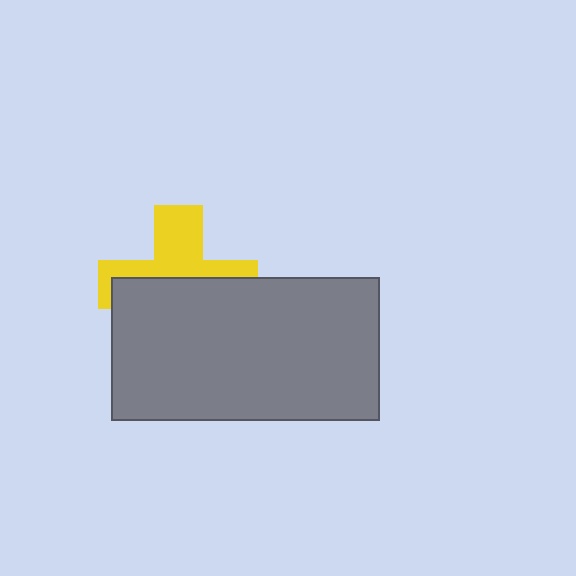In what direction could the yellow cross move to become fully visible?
The yellow cross could move up. That would shift it out from behind the gray rectangle entirely.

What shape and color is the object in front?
The object in front is a gray rectangle.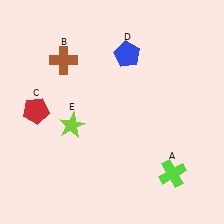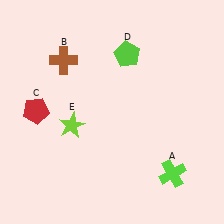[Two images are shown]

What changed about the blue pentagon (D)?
In Image 1, D is blue. In Image 2, it changed to lime.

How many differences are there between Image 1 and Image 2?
There is 1 difference between the two images.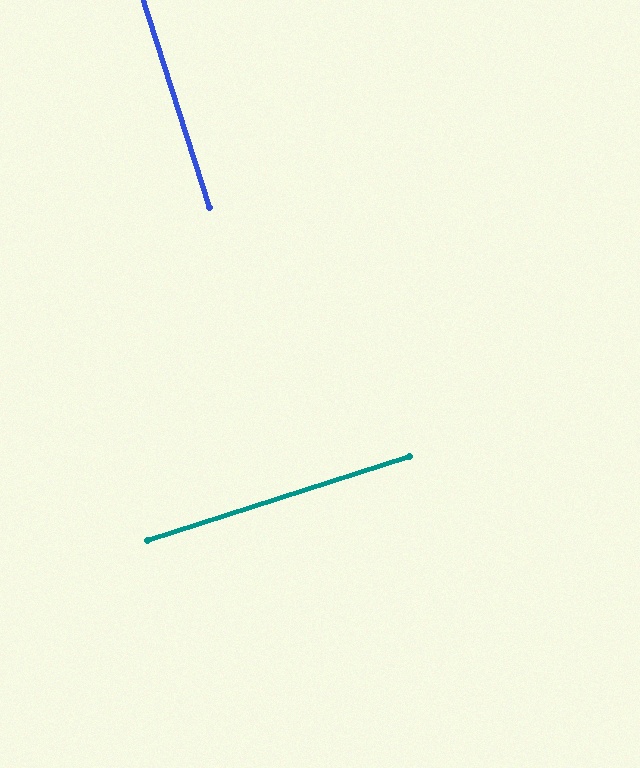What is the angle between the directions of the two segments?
Approximately 90 degrees.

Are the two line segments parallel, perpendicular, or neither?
Perpendicular — they meet at approximately 90°.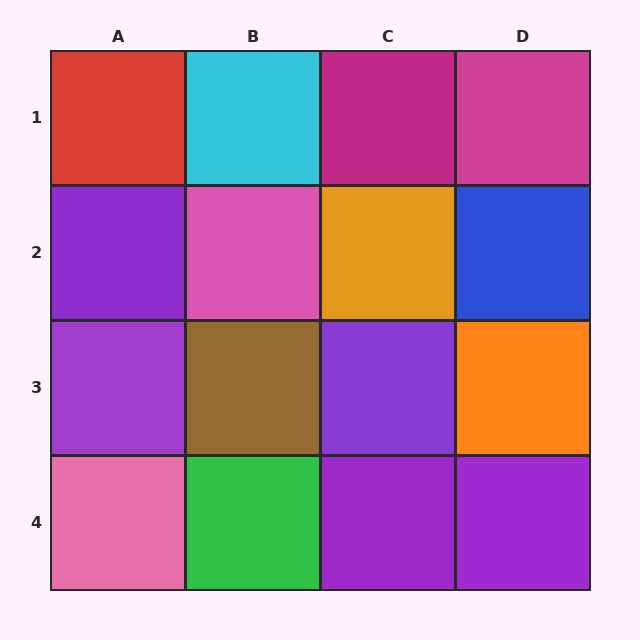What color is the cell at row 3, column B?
Brown.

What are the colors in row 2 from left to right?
Purple, pink, orange, blue.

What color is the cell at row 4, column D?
Purple.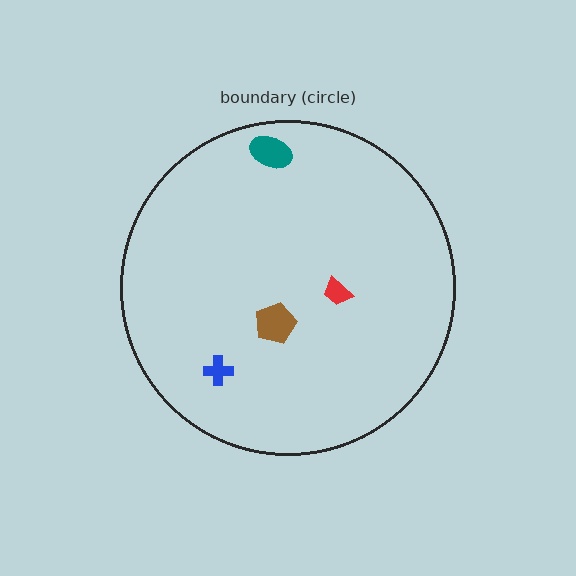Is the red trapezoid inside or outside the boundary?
Inside.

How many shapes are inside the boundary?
4 inside, 0 outside.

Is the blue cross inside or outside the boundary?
Inside.